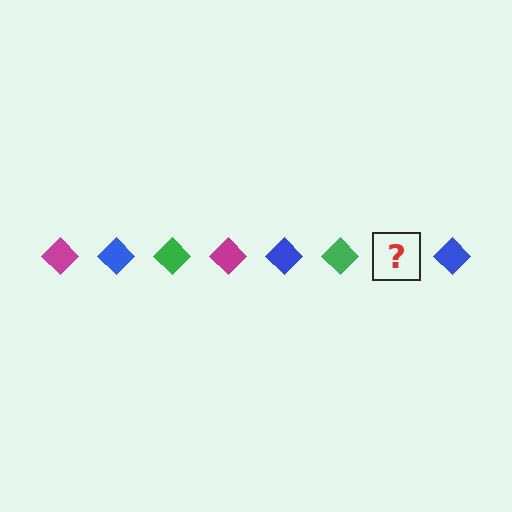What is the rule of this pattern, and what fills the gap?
The rule is that the pattern cycles through magenta, blue, green diamonds. The gap should be filled with a magenta diamond.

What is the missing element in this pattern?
The missing element is a magenta diamond.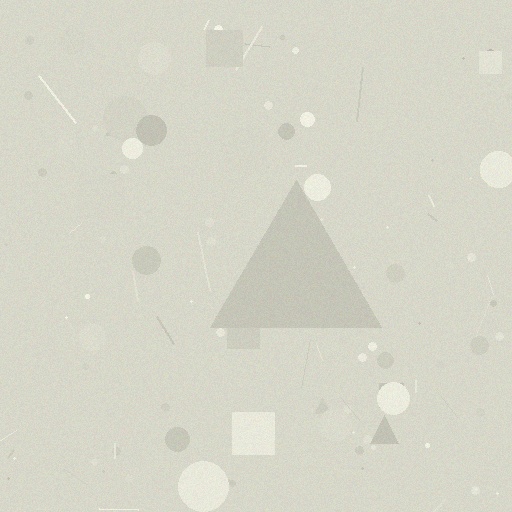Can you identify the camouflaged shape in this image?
The camouflaged shape is a triangle.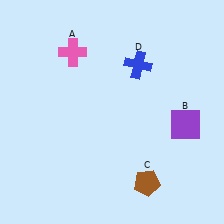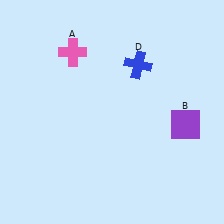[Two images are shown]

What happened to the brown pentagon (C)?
The brown pentagon (C) was removed in Image 2. It was in the bottom-right area of Image 1.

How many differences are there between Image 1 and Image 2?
There is 1 difference between the two images.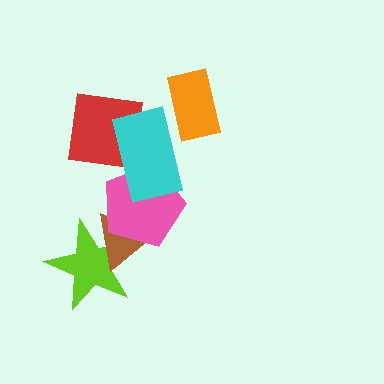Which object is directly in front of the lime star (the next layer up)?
The brown triangle is directly in front of the lime star.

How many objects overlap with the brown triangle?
2 objects overlap with the brown triangle.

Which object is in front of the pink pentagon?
The cyan rectangle is in front of the pink pentagon.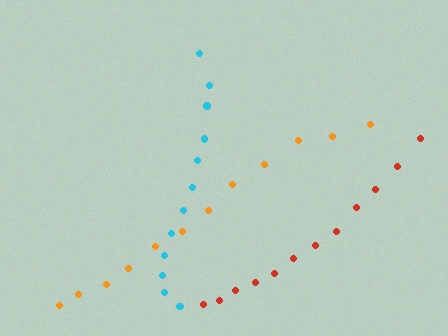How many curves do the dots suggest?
There are 3 distinct paths.